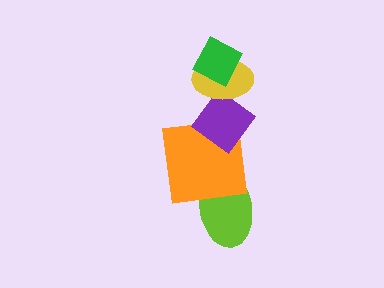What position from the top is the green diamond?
The green diamond is 1st from the top.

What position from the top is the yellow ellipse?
The yellow ellipse is 2nd from the top.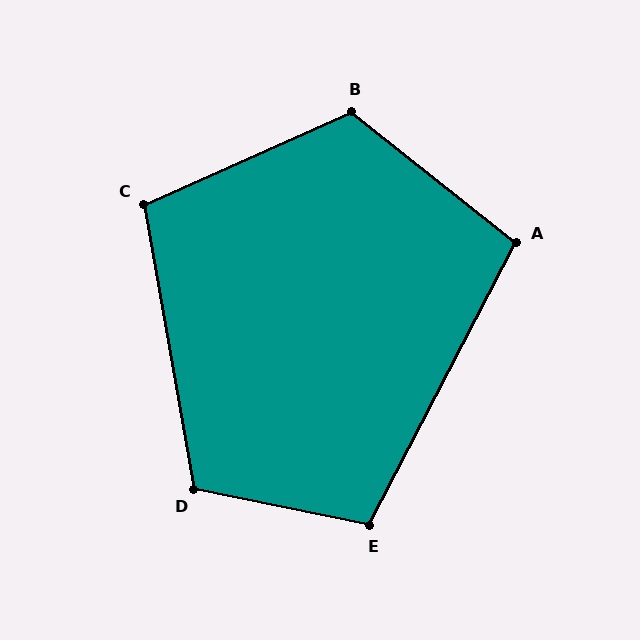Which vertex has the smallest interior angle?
A, at approximately 101 degrees.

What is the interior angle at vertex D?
Approximately 112 degrees (obtuse).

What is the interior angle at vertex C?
Approximately 104 degrees (obtuse).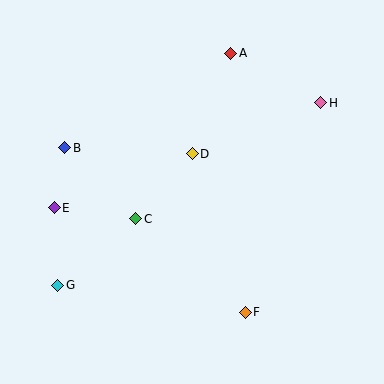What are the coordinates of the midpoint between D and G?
The midpoint between D and G is at (125, 220).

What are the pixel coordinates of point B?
Point B is at (65, 148).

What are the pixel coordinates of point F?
Point F is at (245, 312).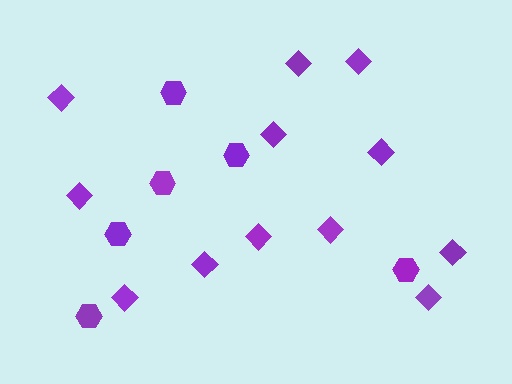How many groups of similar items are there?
There are 2 groups: one group of diamonds (12) and one group of hexagons (6).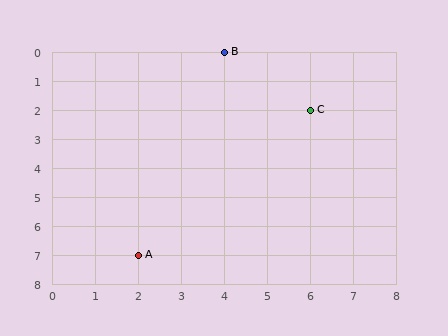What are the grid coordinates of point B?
Point B is at grid coordinates (4, 0).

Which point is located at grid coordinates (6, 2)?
Point C is at (6, 2).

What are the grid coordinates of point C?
Point C is at grid coordinates (6, 2).